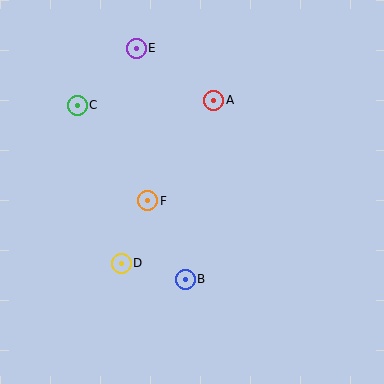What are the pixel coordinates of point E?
Point E is at (136, 48).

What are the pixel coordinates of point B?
Point B is at (185, 279).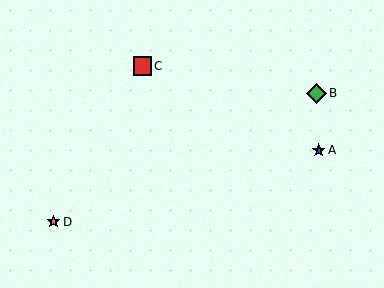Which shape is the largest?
The green diamond (labeled B) is the largest.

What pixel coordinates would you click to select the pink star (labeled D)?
Click at (53, 222) to select the pink star D.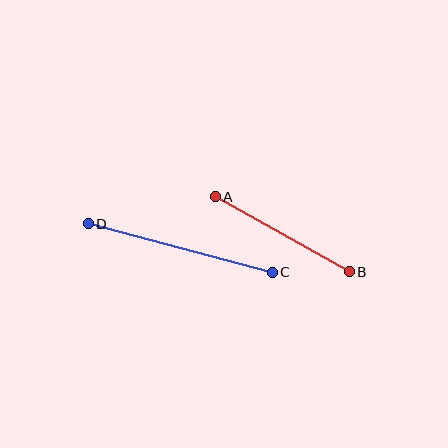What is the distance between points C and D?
The distance is approximately 190 pixels.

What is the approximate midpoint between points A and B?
The midpoint is at approximately (282, 234) pixels.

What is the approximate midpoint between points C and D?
The midpoint is at approximately (180, 248) pixels.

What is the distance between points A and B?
The distance is approximately 154 pixels.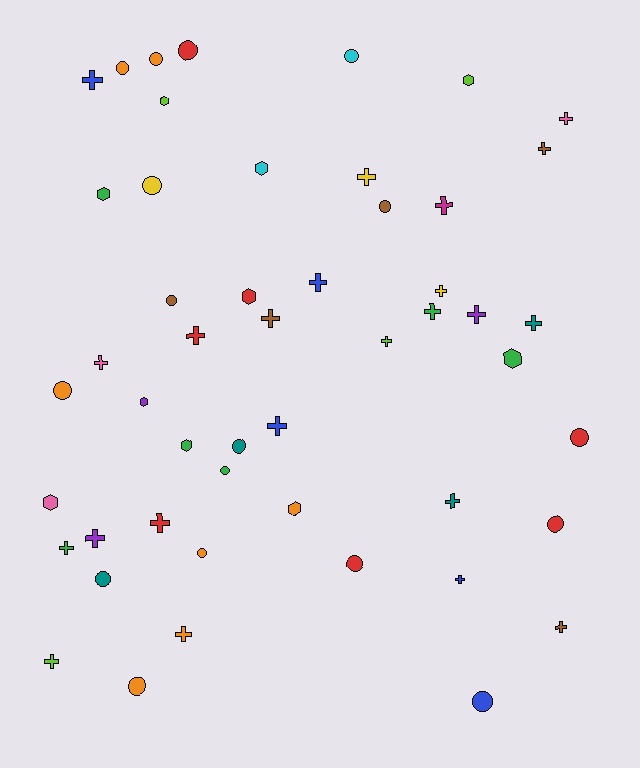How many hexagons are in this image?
There are 10 hexagons.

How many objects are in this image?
There are 50 objects.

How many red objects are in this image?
There are 7 red objects.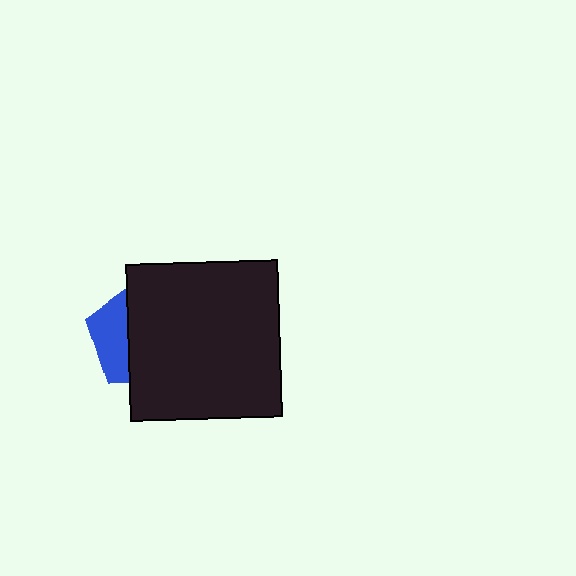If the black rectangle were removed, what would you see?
You would see the complete blue pentagon.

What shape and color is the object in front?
The object in front is a black rectangle.